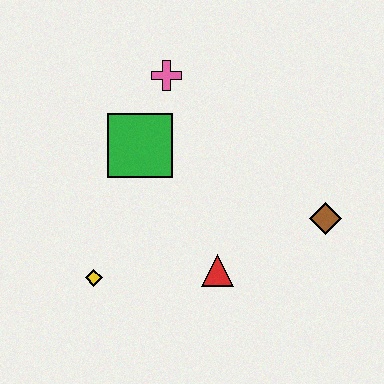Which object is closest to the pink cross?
The green square is closest to the pink cross.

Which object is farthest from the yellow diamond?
The brown diamond is farthest from the yellow diamond.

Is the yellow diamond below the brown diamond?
Yes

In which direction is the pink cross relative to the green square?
The pink cross is above the green square.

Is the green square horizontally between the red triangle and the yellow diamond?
Yes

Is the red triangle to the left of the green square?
No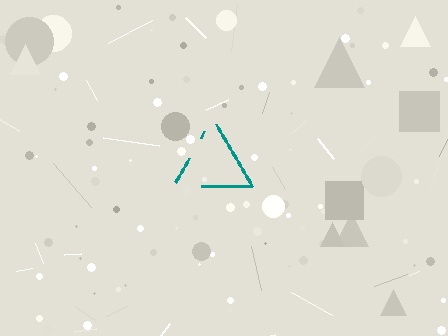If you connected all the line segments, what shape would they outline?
They would outline a triangle.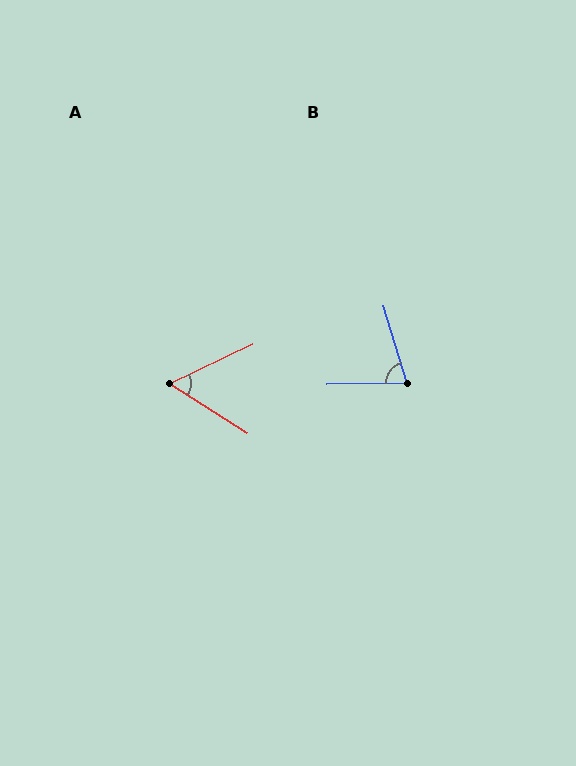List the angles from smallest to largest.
A (58°), B (74°).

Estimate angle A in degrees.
Approximately 58 degrees.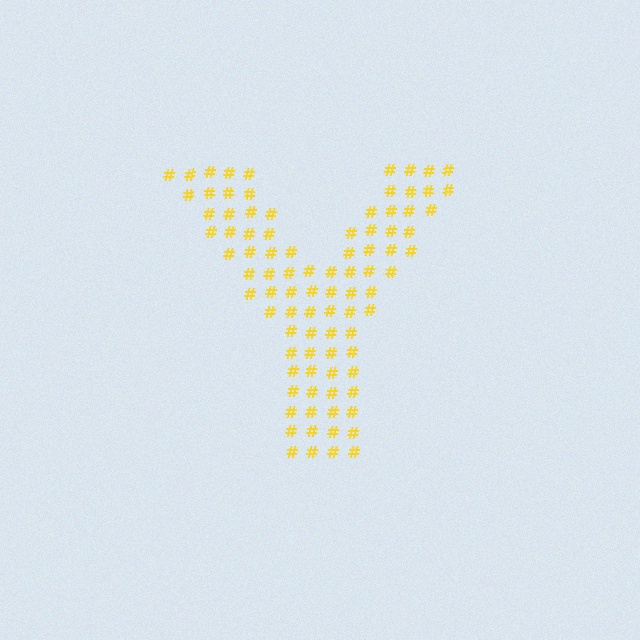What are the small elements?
The small elements are hash symbols.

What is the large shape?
The large shape is the letter Y.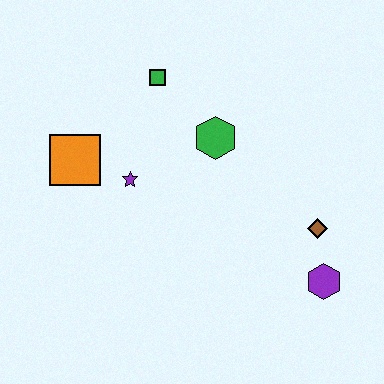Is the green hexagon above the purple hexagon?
Yes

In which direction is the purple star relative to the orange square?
The purple star is to the right of the orange square.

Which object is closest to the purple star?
The orange square is closest to the purple star.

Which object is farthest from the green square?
The purple hexagon is farthest from the green square.